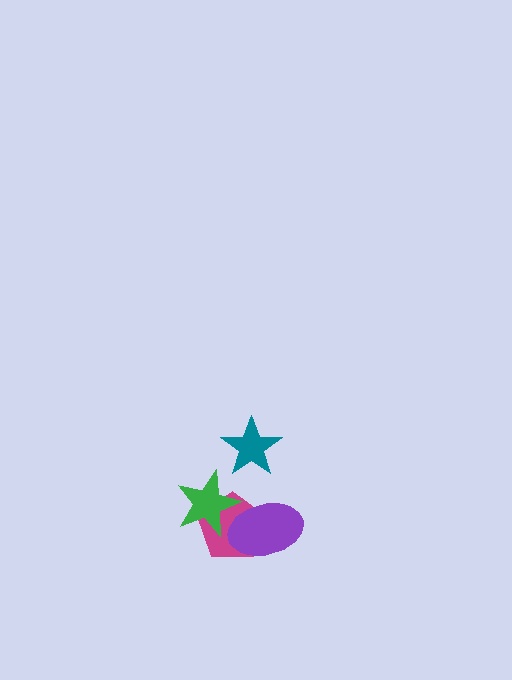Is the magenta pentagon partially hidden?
Yes, it is partially covered by another shape.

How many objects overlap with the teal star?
0 objects overlap with the teal star.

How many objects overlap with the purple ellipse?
2 objects overlap with the purple ellipse.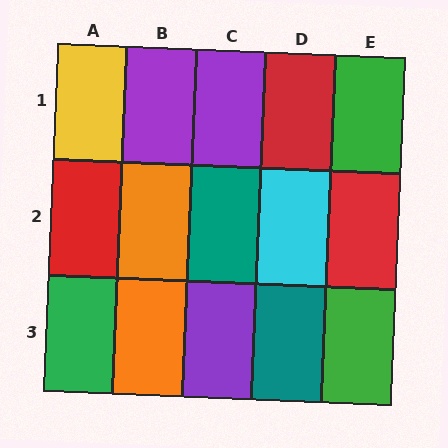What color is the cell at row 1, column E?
Green.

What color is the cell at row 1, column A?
Yellow.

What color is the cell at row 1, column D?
Red.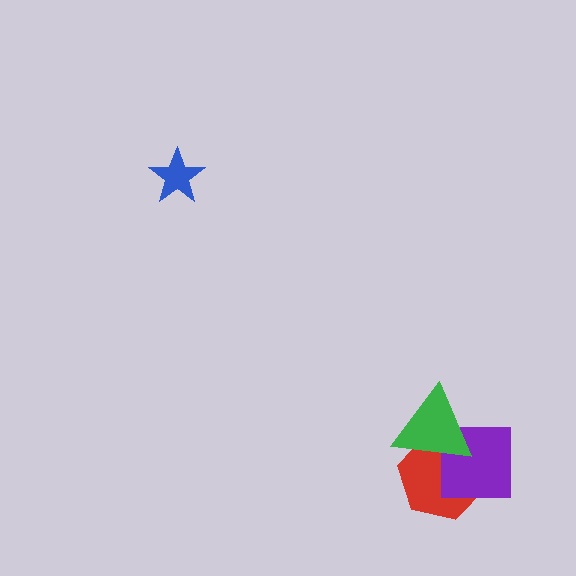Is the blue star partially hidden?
No, no other shape covers it.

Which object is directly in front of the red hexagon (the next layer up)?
The purple square is directly in front of the red hexagon.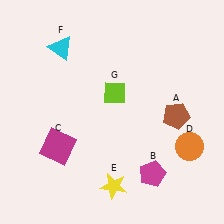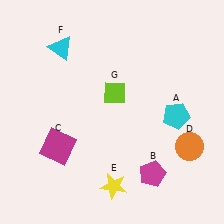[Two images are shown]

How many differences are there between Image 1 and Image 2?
There is 1 difference between the two images.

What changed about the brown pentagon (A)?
In Image 1, A is brown. In Image 2, it changed to cyan.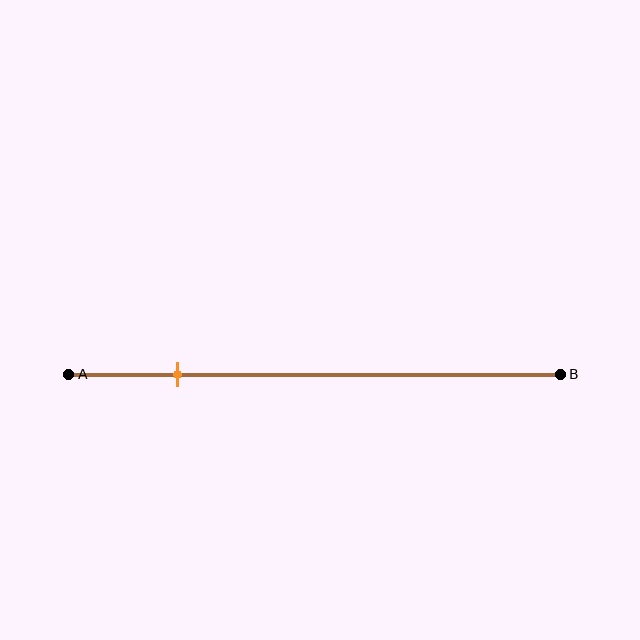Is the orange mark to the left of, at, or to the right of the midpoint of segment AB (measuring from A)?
The orange mark is to the left of the midpoint of segment AB.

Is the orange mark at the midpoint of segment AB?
No, the mark is at about 20% from A, not at the 50% midpoint.